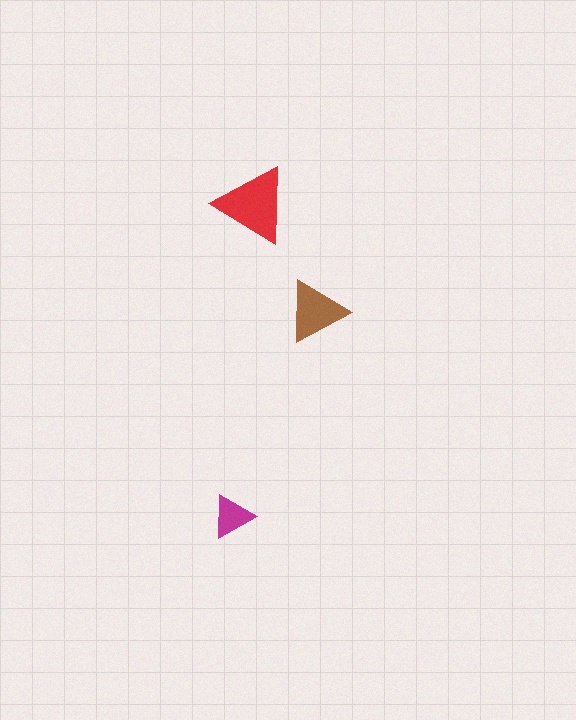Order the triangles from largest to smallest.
the red one, the brown one, the magenta one.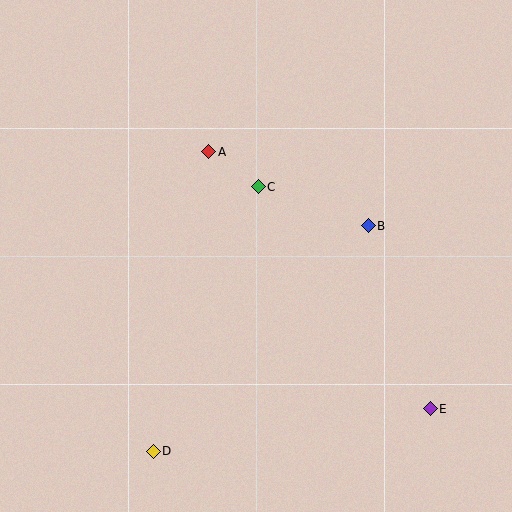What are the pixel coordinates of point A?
Point A is at (209, 152).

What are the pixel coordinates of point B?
Point B is at (368, 226).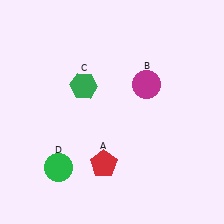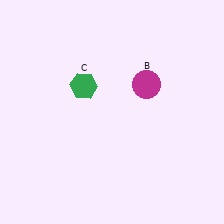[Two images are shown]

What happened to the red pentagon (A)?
The red pentagon (A) was removed in Image 2. It was in the bottom-left area of Image 1.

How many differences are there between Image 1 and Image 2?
There are 2 differences between the two images.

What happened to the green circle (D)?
The green circle (D) was removed in Image 2. It was in the bottom-left area of Image 1.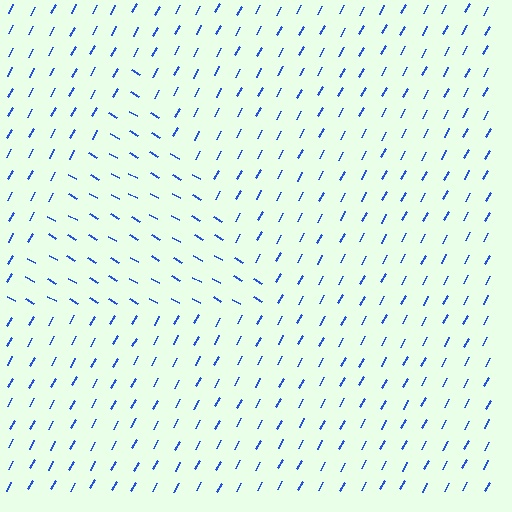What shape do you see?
I see a triangle.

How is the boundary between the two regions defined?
The boundary is defined purely by a change in line orientation (approximately 88 degrees difference). All lines are the same color and thickness.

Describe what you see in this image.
The image is filled with small blue line segments. A triangle region in the image has lines oriented differently from the surrounding lines, creating a visible texture boundary.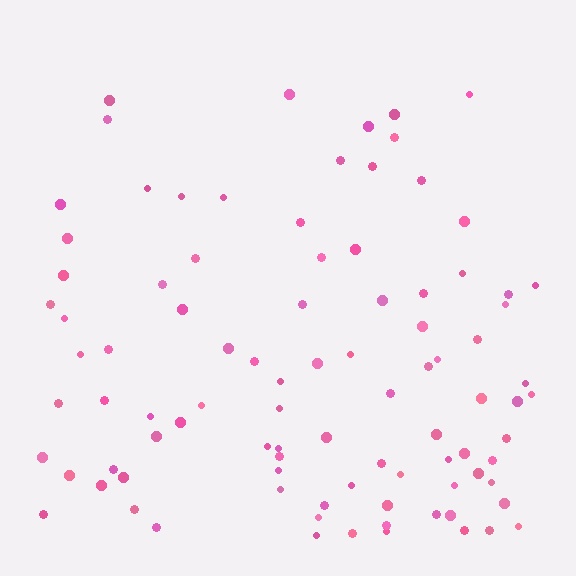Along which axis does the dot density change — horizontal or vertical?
Vertical.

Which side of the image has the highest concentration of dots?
The bottom.